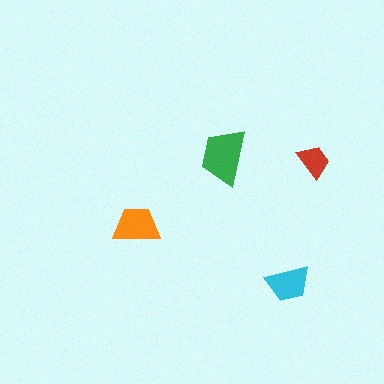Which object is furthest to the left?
The orange trapezoid is leftmost.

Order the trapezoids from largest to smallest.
the green one, the orange one, the cyan one, the red one.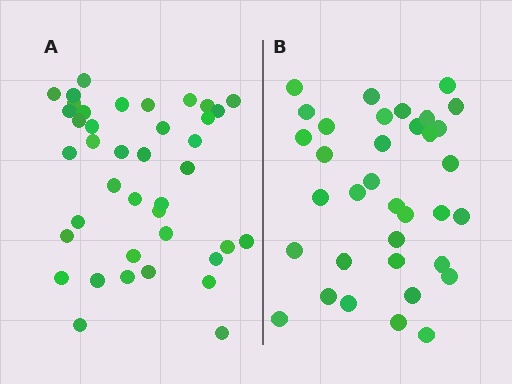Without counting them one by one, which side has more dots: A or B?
Region A (the left region) has more dots.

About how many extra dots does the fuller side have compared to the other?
Region A has about 5 more dots than region B.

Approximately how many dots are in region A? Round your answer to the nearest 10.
About 40 dots.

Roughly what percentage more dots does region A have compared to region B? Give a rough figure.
About 15% more.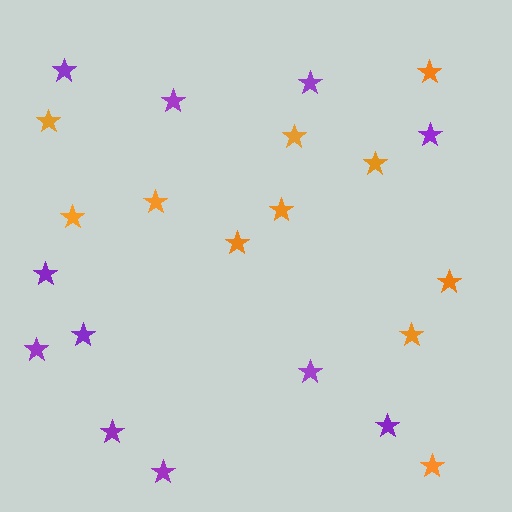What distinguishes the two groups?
There are 2 groups: one group of orange stars (11) and one group of purple stars (11).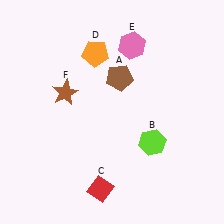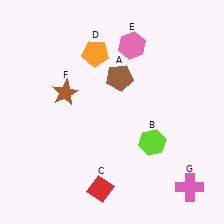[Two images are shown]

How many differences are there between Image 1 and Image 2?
There is 1 difference between the two images.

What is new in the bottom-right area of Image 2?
A pink cross (G) was added in the bottom-right area of Image 2.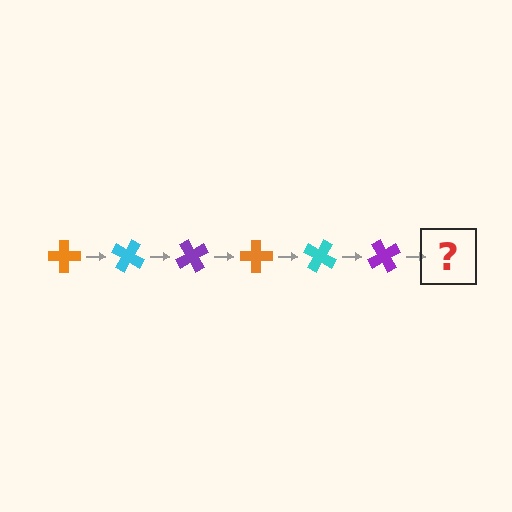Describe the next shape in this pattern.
It should be an orange cross, rotated 180 degrees from the start.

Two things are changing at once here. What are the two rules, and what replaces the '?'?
The two rules are that it rotates 30 degrees each step and the color cycles through orange, cyan, and purple. The '?' should be an orange cross, rotated 180 degrees from the start.